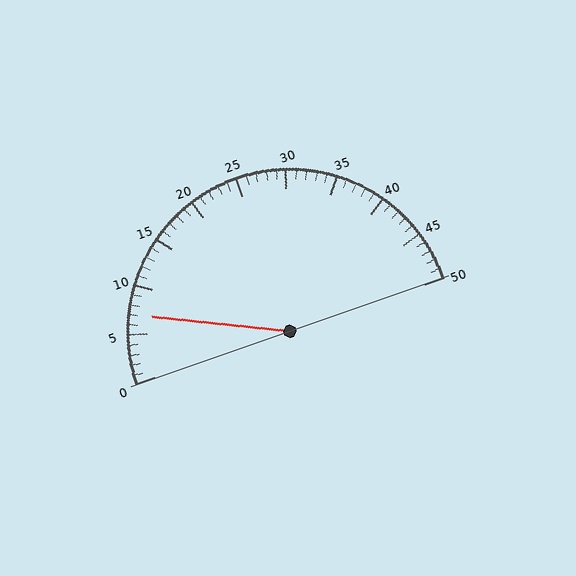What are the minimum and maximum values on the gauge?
The gauge ranges from 0 to 50.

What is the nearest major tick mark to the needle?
The nearest major tick mark is 5.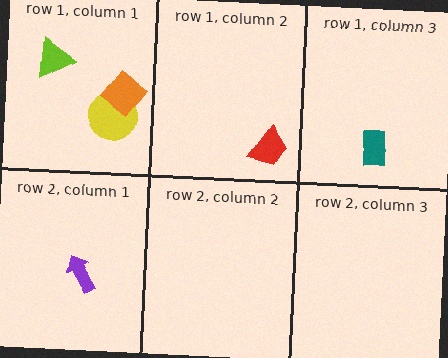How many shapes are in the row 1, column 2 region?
1.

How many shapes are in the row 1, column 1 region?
3.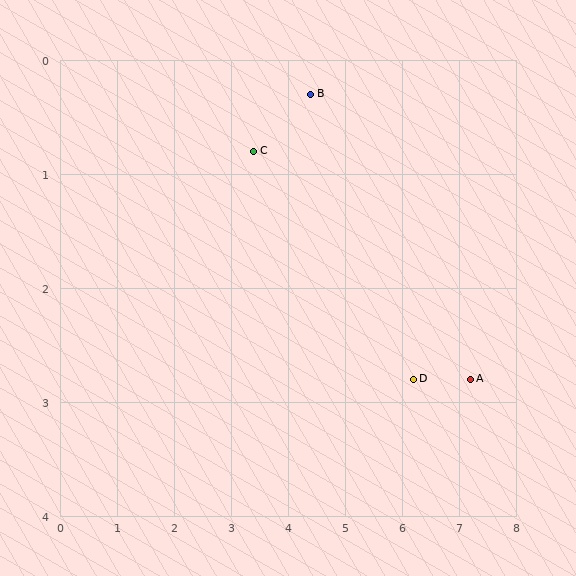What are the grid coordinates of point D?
Point D is at approximately (6.2, 2.8).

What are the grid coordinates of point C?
Point C is at approximately (3.4, 0.8).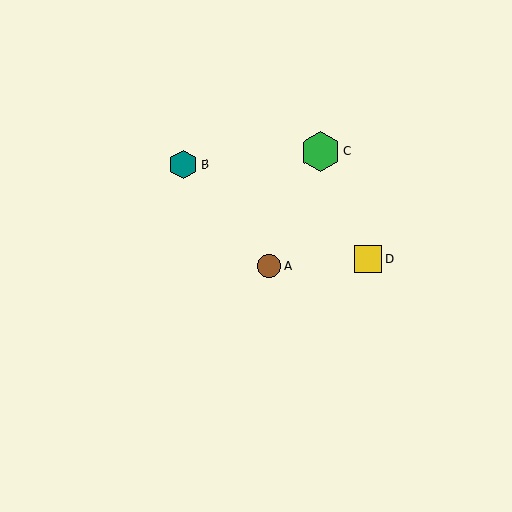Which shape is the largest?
The green hexagon (labeled C) is the largest.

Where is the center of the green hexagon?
The center of the green hexagon is at (320, 152).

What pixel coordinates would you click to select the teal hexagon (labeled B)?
Click at (183, 164) to select the teal hexagon B.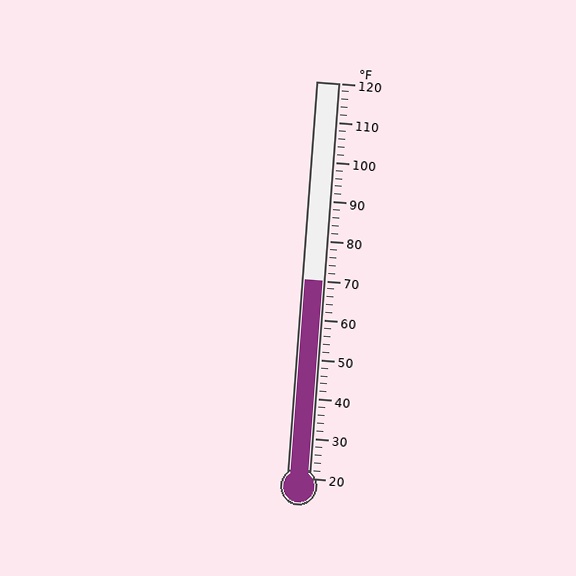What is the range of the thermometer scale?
The thermometer scale ranges from 20°F to 120°F.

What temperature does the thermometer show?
The thermometer shows approximately 70°F.